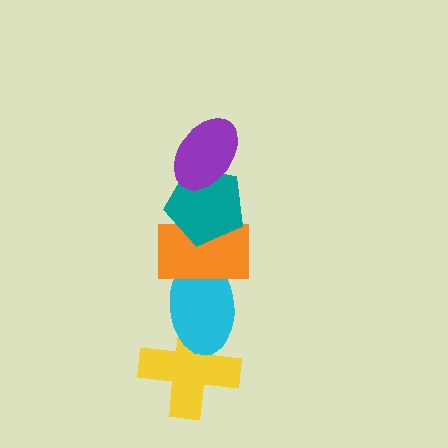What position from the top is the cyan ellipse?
The cyan ellipse is 4th from the top.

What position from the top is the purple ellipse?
The purple ellipse is 1st from the top.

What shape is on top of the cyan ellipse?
The orange rectangle is on top of the cyan ellipse.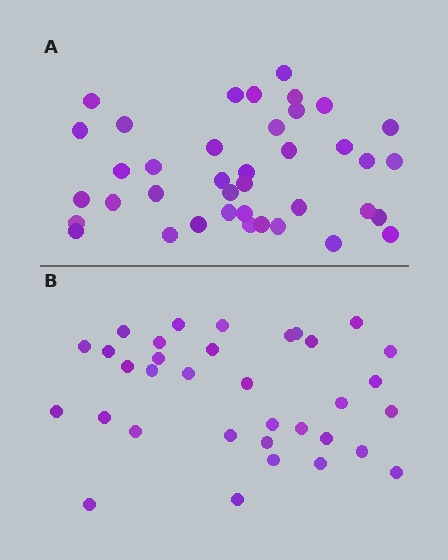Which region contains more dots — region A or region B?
Region A (the top region) has more dots.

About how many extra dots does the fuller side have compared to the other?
Region A has about 5 more dots than region B.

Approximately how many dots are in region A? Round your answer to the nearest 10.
About 40 dots. (The exact count is 39, which rounds to 40.)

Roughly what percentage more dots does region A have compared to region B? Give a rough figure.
About 15% more.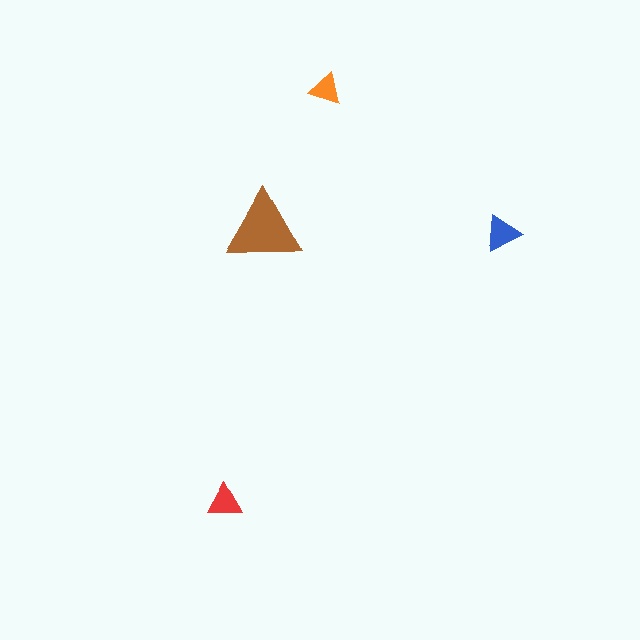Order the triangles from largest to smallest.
the brown one, the blue one, the red one, the orange one.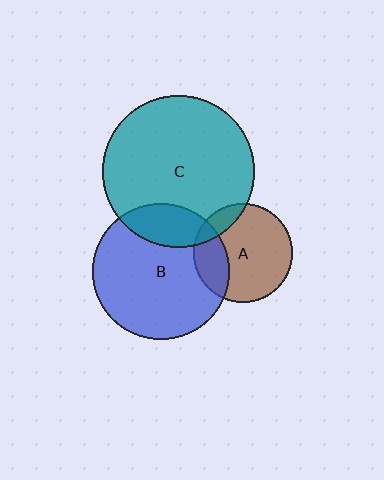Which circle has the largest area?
Circle C (teal).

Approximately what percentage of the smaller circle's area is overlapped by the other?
Approximately 25%.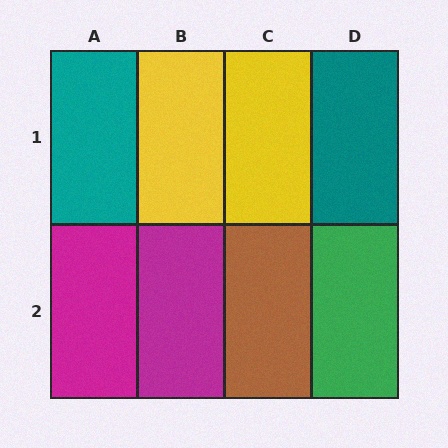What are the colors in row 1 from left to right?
Teal, yellow, yellow, teal.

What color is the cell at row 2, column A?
Magenta.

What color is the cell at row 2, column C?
Brown.